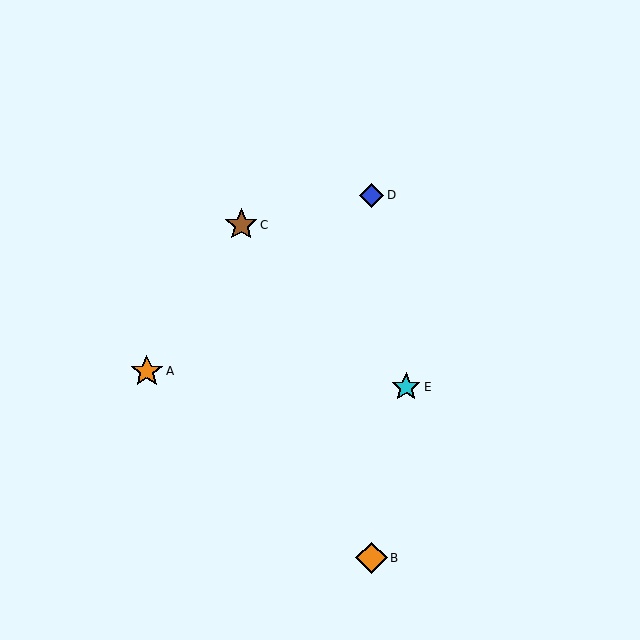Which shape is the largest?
The orange star (labeled A) is the largest.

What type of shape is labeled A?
Shape A is an orange star.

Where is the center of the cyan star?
The center of the cyan star is at (406, 387).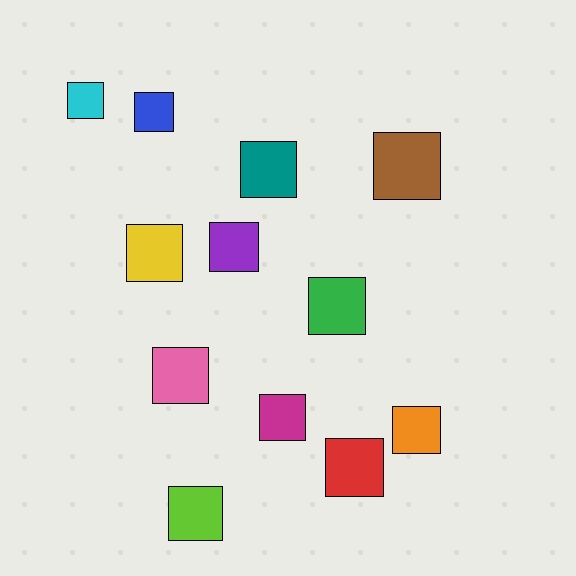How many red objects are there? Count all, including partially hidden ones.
There is 1 red object.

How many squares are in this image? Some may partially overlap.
There are 12 squares.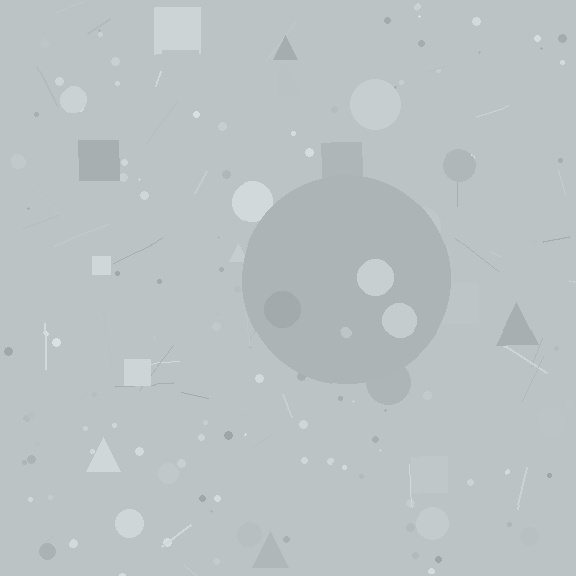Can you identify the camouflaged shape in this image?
The camouflaged shape is a circle.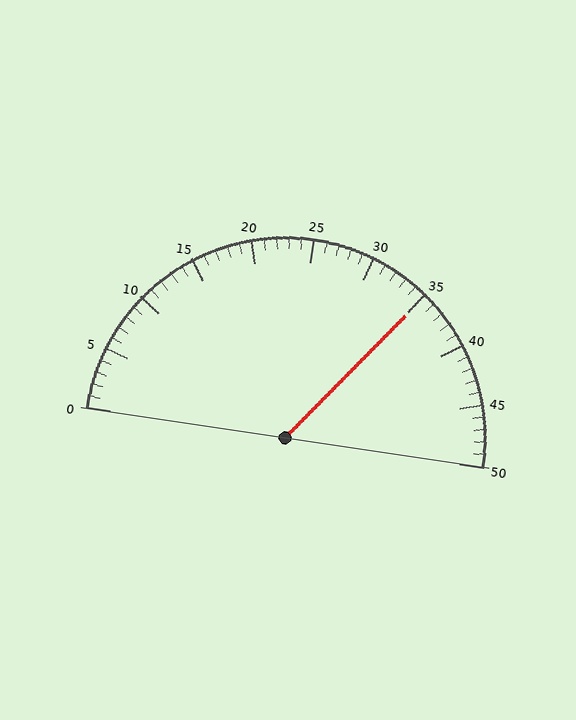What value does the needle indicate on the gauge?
The needle indicates approximately 35.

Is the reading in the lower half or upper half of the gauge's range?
The reading is in the upper half of the range (0 to 50).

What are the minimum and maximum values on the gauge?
The gauge ranges from 0 to 50.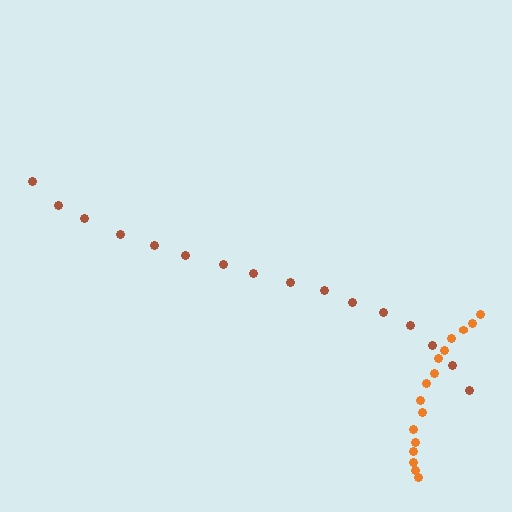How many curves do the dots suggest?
There are 2 distinct paths.